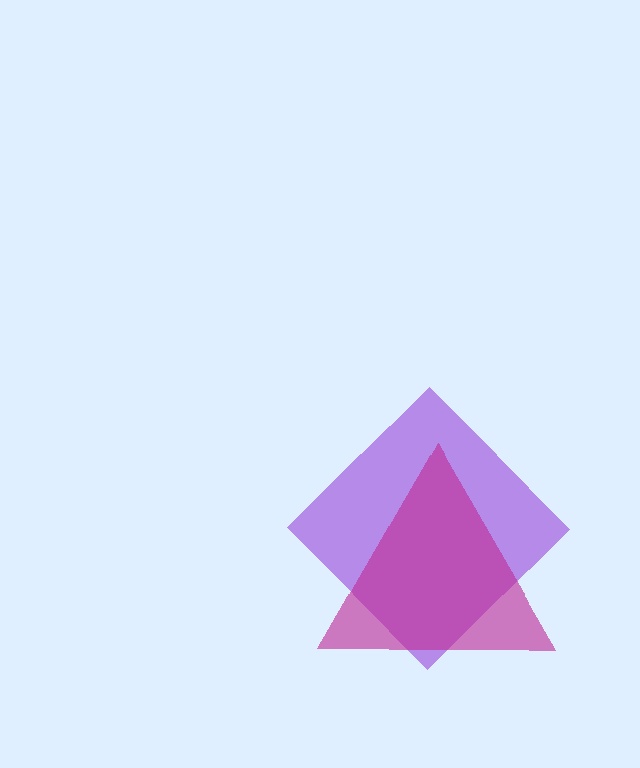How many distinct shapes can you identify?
There are 2 distinct shapes: a purple diamond, a magenta triangle.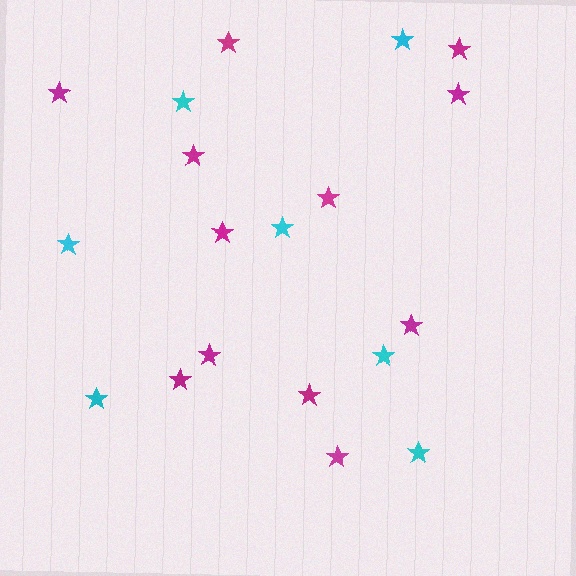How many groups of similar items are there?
There are 2 groups: one group of magenta stars (12) and one group of cyan stars (7).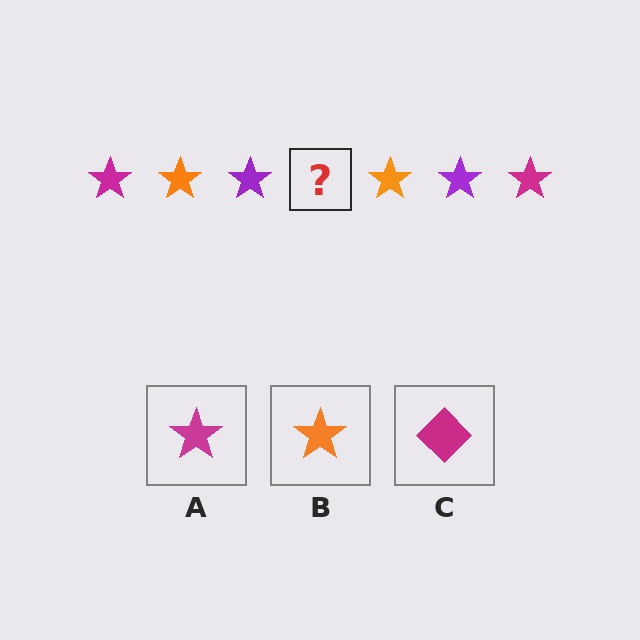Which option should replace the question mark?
Option A.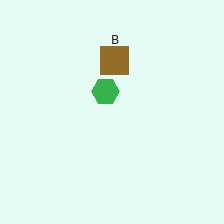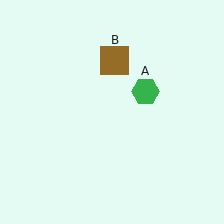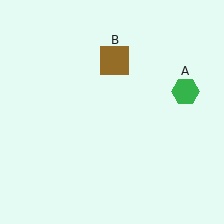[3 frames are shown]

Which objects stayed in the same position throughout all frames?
Brown square (object B) remained stationary.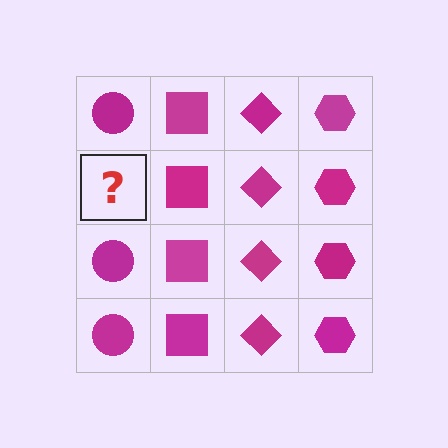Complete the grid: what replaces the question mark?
The question mark should be replaced with a magenta circle.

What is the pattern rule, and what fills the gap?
The rule is that each column has a consistent shape. The gap should be filled with a magenta circle.